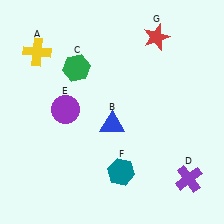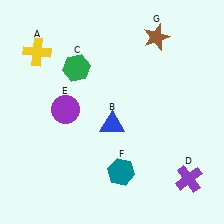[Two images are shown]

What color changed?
The star (G) changed from red in Image 1 to brown in Image 2.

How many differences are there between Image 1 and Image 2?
There is 1 difference between the two images.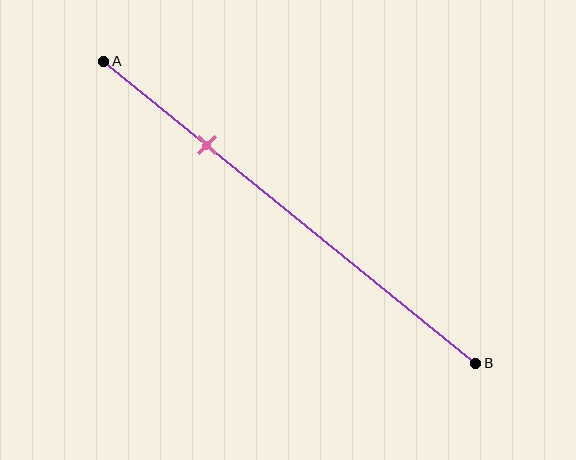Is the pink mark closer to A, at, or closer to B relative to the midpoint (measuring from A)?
The pink mark is closer to point A than the midpoint of segment AB.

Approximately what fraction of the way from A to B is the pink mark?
The pink mark is approximately 30% of the way from A to B.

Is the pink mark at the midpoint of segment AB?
No, the mark is at about 30% from A, not at the 50% midpoint.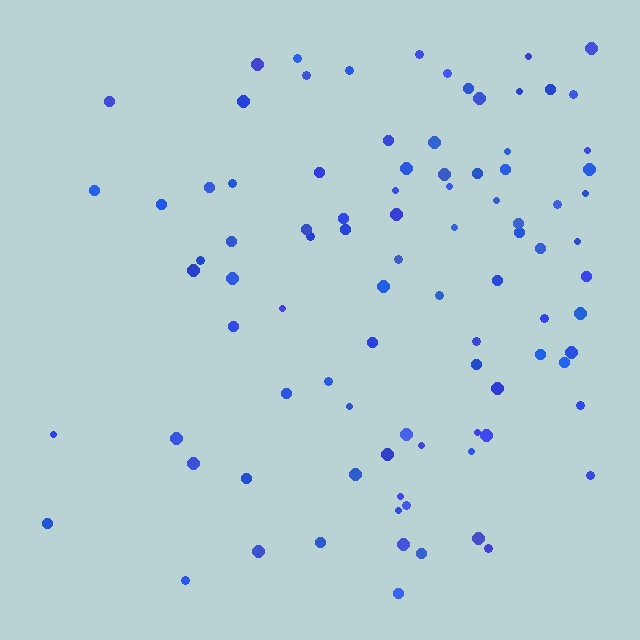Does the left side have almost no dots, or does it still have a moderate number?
Still a moderate number, just noticeably fewer than the right.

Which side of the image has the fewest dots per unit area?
The left.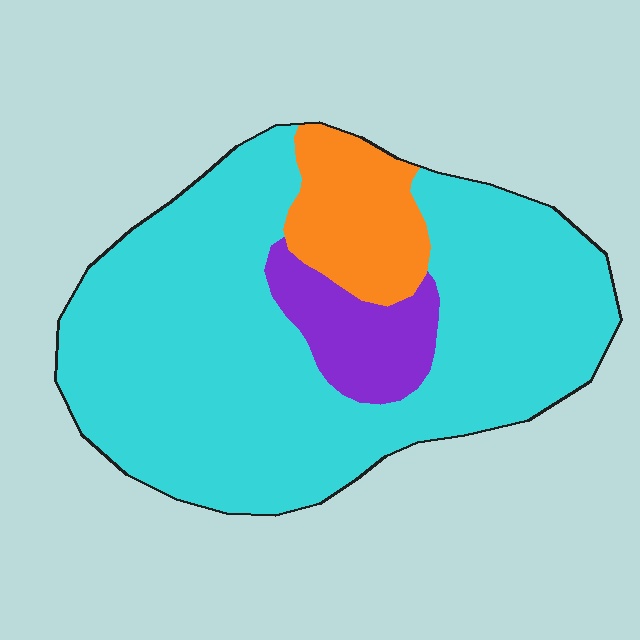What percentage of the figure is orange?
Orange covers roughly 15% of the figure.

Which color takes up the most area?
Cyan, at roughly 75%.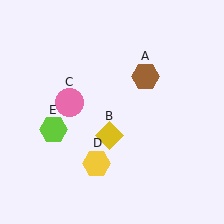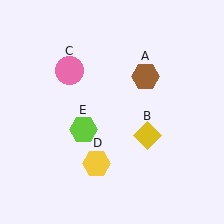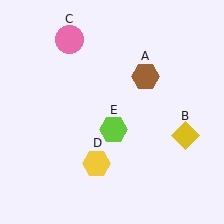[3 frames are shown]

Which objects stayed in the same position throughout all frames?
Brown hexagon (object A) and yellow hexagon (object D) remained stationary.